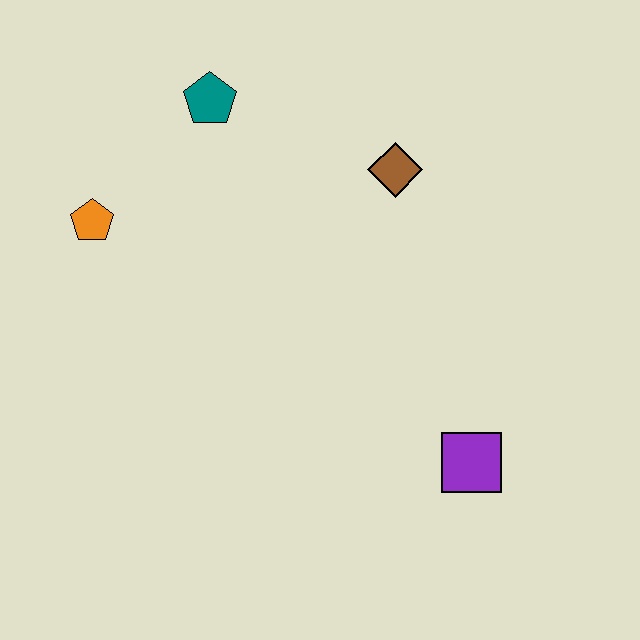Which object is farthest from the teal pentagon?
The purple square is farthest from the teal pentagon.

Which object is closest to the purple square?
The brown diamond is closest to the purple square.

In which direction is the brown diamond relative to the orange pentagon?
The brown diamond is to the right of the orange pentagon.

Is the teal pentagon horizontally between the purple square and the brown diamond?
No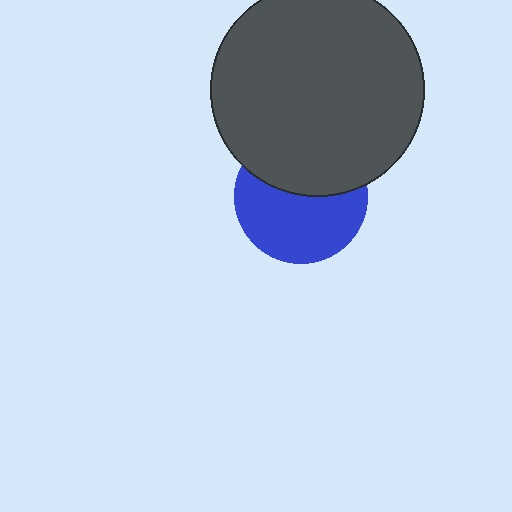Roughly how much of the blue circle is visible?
About half of it is visible (roughly 57%).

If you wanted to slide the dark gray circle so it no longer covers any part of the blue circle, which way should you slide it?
Slide it up — that is the most direct way to separate the two shapes.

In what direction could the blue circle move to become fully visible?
The blue circle could move down. That would shift it out from behind the dark gray circle entirely.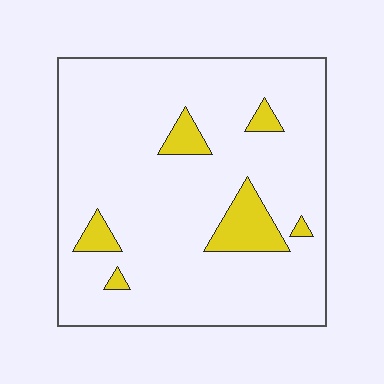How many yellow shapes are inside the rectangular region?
6.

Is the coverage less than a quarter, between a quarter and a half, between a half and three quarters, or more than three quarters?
Less than a quarter.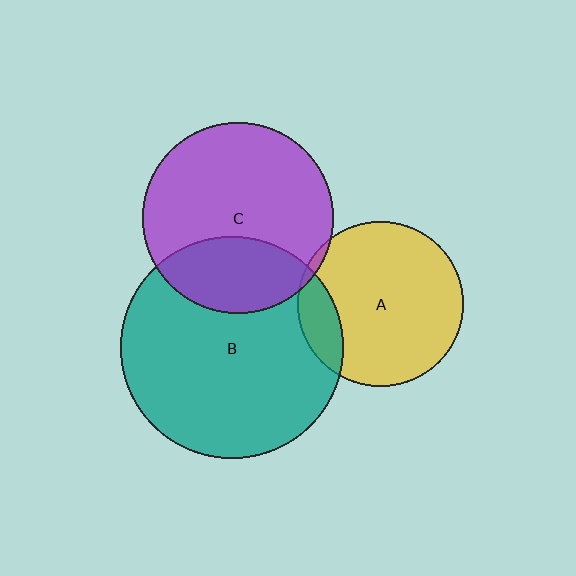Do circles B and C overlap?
Yes.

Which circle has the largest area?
Circle B (teal).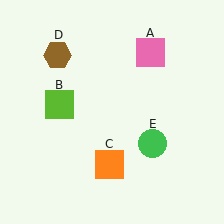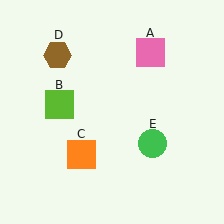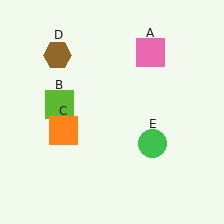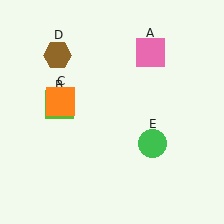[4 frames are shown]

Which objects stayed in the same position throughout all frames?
Pink square (object A) and lime square (object B) and brown hexagon (object D) and green circle (object E) remained stationary.